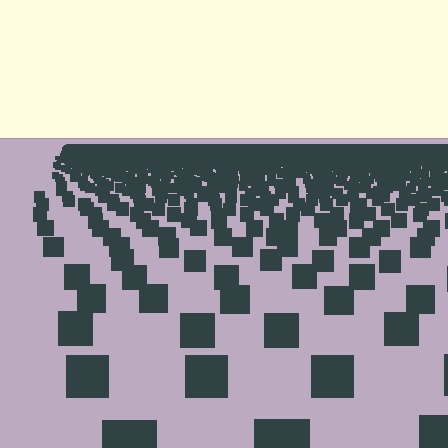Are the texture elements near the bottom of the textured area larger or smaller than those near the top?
Larger. Near the bottom, elements are closer to the viewer and appear at a bigger on-screen size.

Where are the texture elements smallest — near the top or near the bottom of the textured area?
Near the top.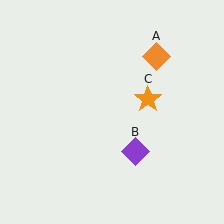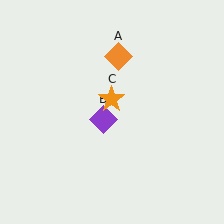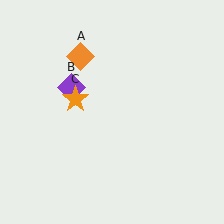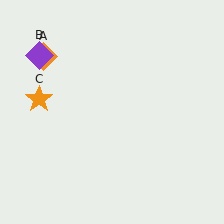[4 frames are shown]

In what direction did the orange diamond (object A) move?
The orange diamond (object A) moved left.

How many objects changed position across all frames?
3 objects changed position: orange diamond (object A), purple diamond (object B), orange star (object C).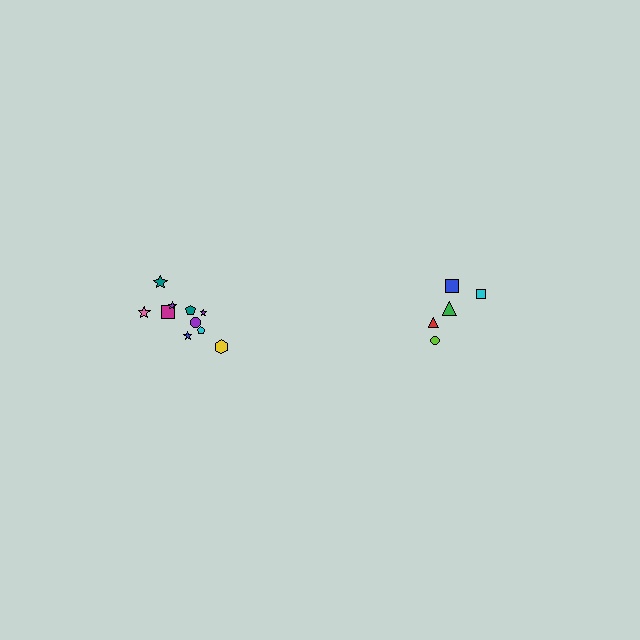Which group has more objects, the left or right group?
The left group.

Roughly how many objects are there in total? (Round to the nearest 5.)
Roughly 15 objects in total.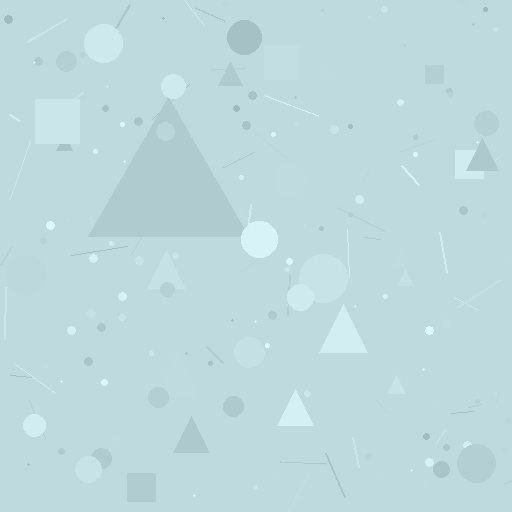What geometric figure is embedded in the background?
A triangle is embedded in the background.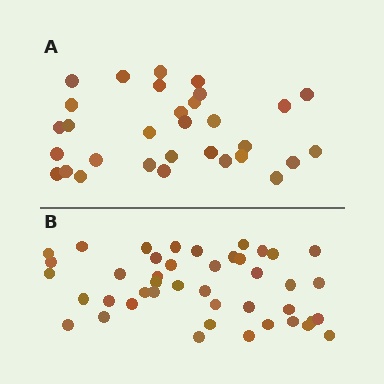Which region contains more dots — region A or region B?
Region B (the bottom region) has more dots.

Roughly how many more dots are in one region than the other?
Region B has roughly 12 or so more dots than region A.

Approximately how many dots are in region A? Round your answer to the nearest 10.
About 30 dots. (The exact count is 31, which rounds to 30.)